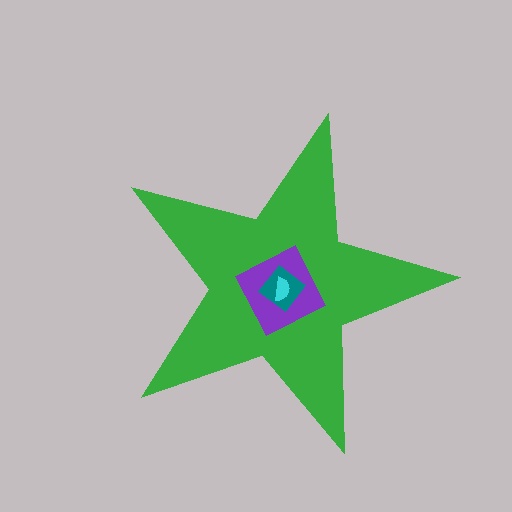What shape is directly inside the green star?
The purple diamond.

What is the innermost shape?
The cyan semicircle.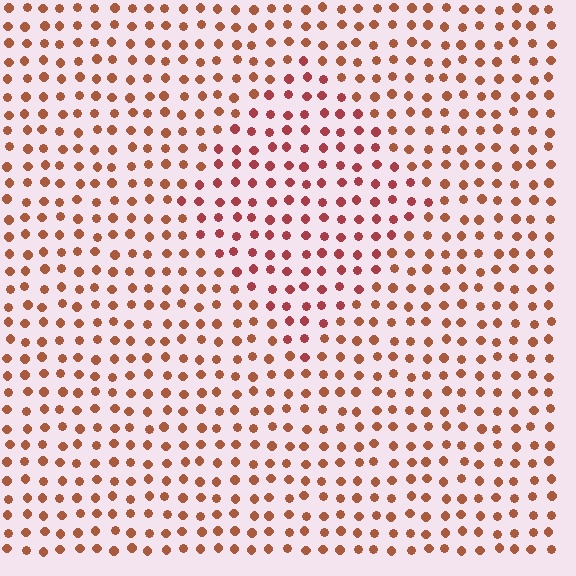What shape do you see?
I see a diamond.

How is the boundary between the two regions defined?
The boundary is defined purely by a slight shift in hue (about 23 degrees). Spacing, size, and orientation are identical on both sides.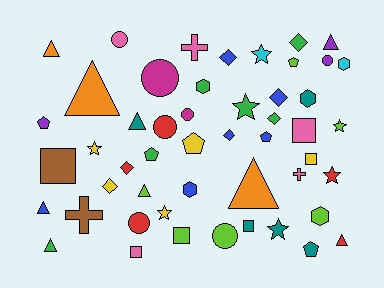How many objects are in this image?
There are 50 objects.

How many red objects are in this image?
There are 5 red objects.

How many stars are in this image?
There are 7 stars.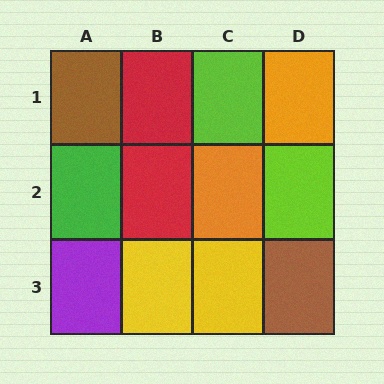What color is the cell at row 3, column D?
Brown.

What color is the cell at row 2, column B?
Red.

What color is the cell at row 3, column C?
Yellow.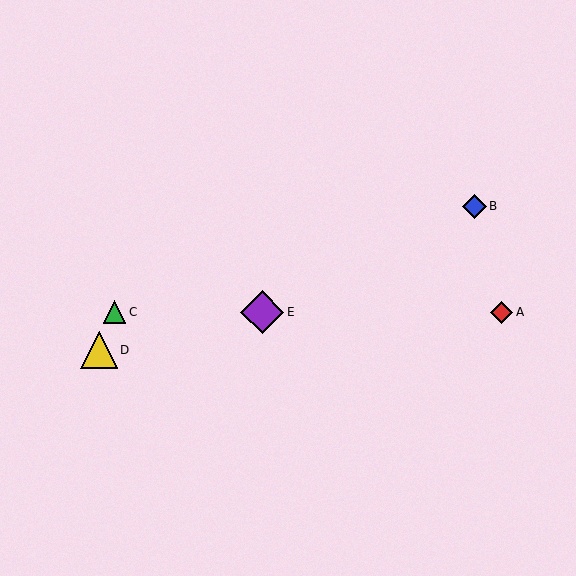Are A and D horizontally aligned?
No, A is at y≈312 and D is at y≈350.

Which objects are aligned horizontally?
Objects A, C, E are aligned horizontally.